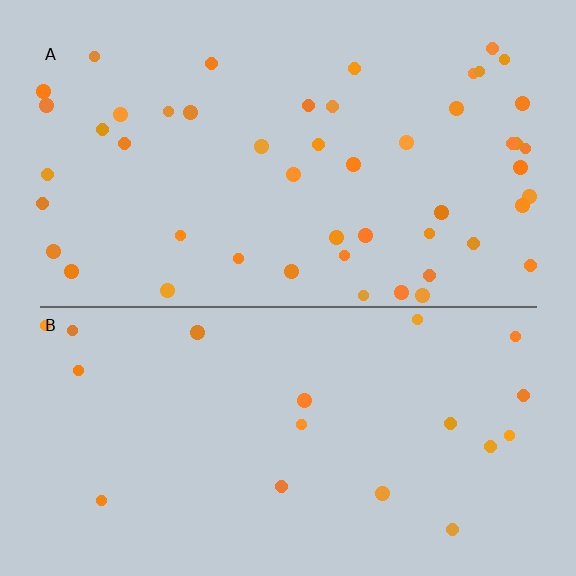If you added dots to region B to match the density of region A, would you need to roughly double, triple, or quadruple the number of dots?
Approximately triple.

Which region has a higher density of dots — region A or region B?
A (the top).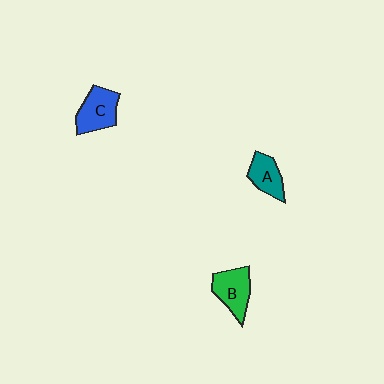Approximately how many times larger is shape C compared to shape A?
Approximately 1.3 times.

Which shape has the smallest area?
Shape A (teal).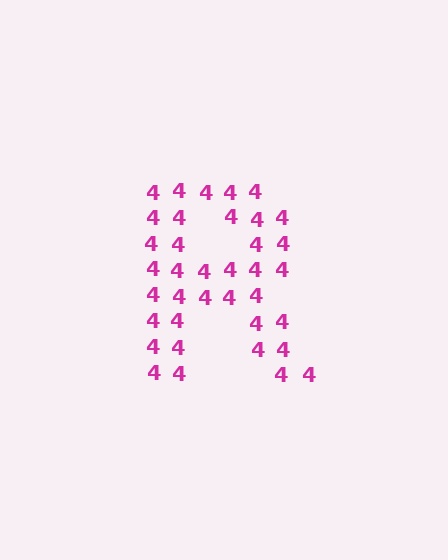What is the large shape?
The large shape is the letter R.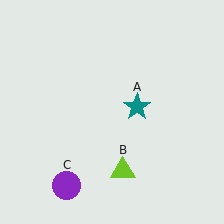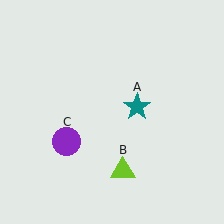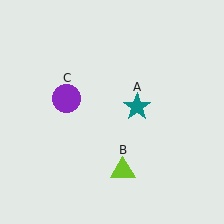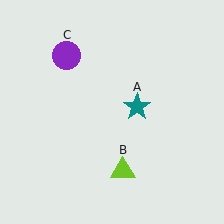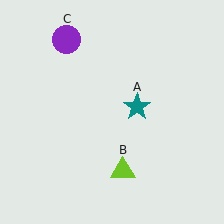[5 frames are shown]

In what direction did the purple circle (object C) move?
The purple circle (object C) moved up.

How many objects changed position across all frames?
1 object changed position: purple circle (object C).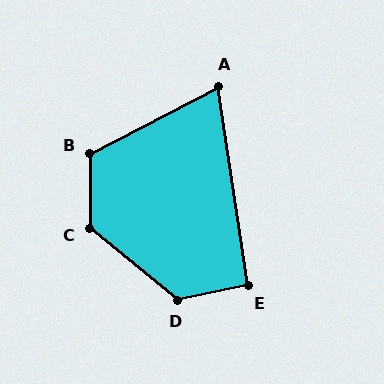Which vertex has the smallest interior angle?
A, at approximately 71 degrees.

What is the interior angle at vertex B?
Approximately 118 degrees (obtuse).